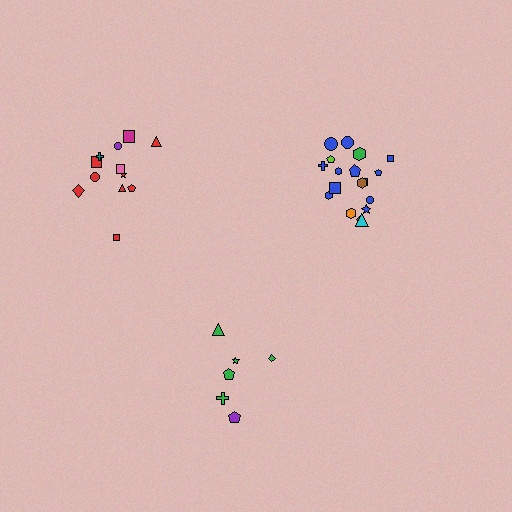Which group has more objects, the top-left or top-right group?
The top-right group.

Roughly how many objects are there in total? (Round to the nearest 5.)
Roughly 35 objects in total.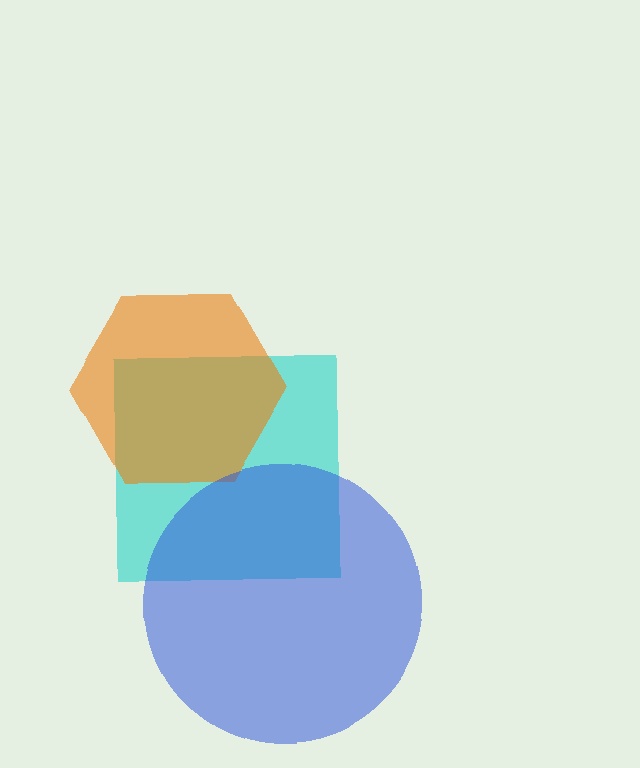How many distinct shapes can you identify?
There are 3 distinct shapes: a cyan square, an orange hexagon, a blue circle.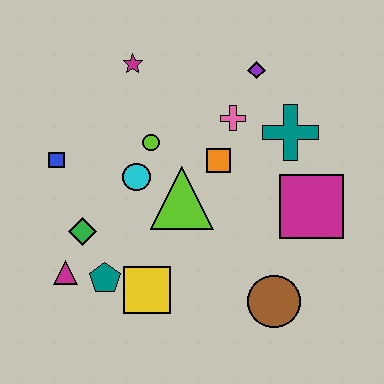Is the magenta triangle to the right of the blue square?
Yes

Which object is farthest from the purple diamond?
The magenta triangle is farthest from the purple diamond.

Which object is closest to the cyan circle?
The lime circle is closest to the cyan circle.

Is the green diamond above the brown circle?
Yes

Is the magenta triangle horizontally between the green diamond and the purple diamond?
No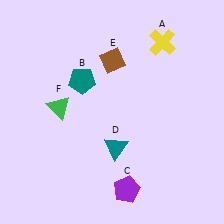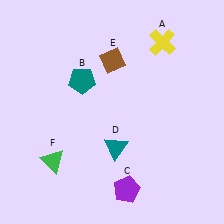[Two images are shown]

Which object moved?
The green triangle (F) moved down.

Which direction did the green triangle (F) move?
The green triangle (F) moved down.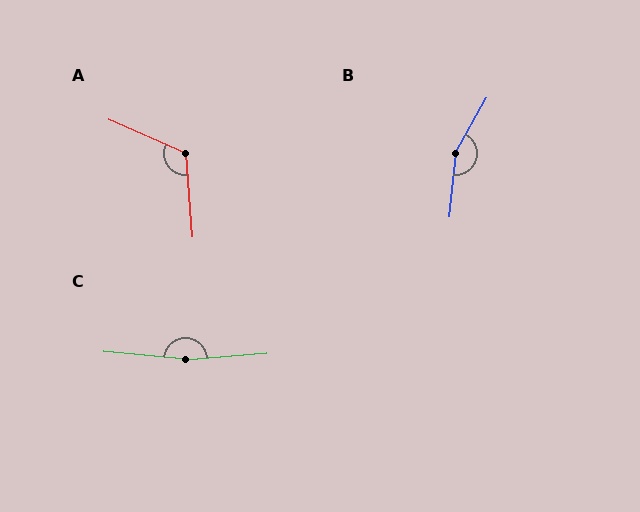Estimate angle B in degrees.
Approximately 156 degrees.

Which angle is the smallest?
A, at approximately 118 degrees.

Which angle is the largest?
C, at approximately 170 degrees.